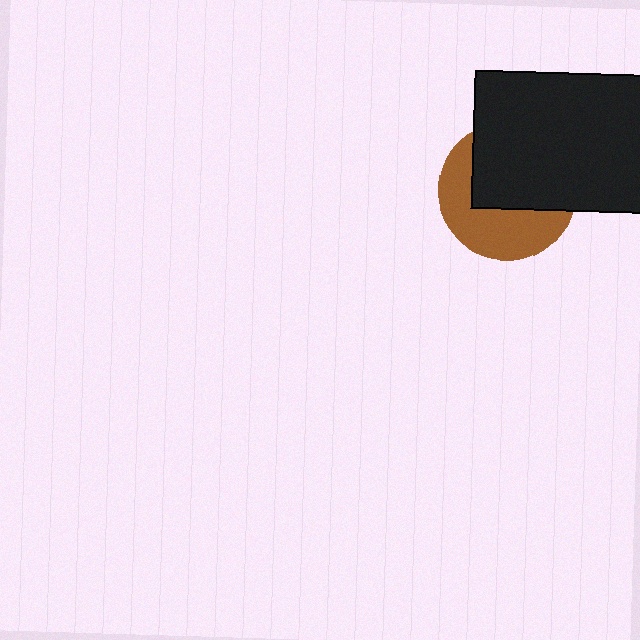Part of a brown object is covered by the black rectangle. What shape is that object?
It is a circle.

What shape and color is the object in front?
The object in front is a black rectangle.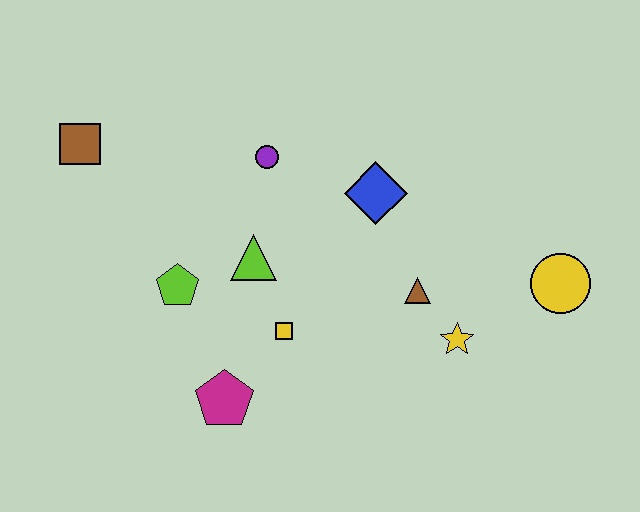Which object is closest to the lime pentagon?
The lime triangle is closest to the lime pentagon.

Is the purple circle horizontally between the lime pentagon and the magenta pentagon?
No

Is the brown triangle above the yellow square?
Yes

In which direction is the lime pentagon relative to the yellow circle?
The lime pentagon is to the left of the yellow circle.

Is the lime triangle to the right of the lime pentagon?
Yes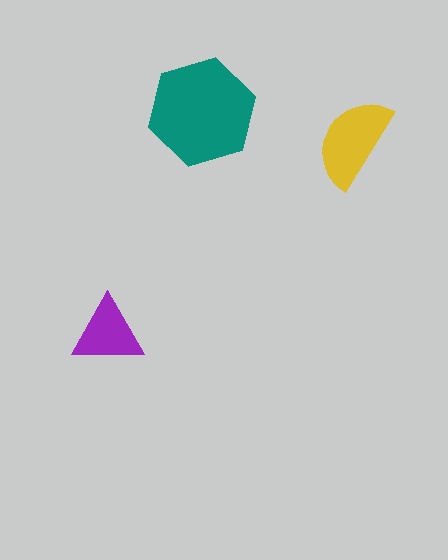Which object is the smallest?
The purple triangle.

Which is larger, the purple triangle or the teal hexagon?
The teal hexagon.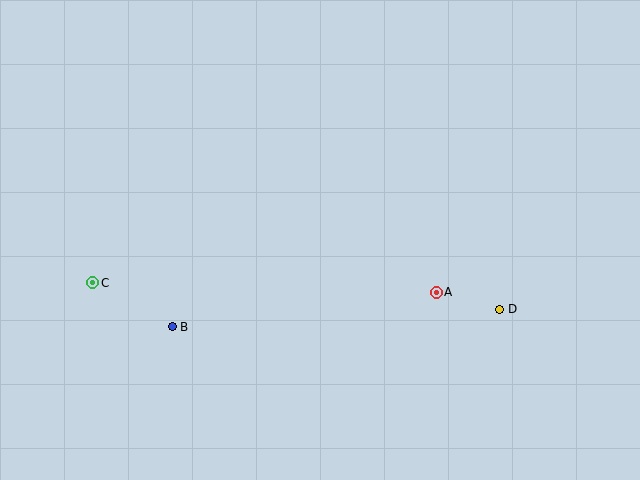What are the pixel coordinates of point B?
Point B is at (172, 327).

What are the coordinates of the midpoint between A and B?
The midpoint between A and B is at (304, 310).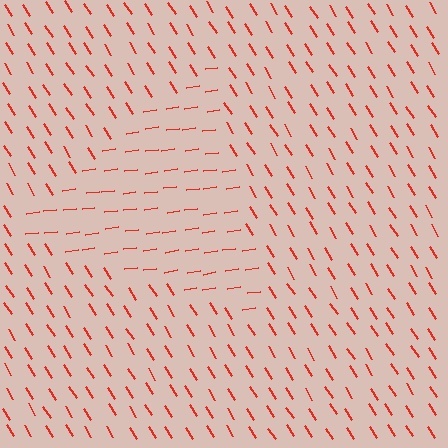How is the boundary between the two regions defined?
The boundary is defined purely by a change in line orientation (approximately 65 degrees difference). All lines are the same color and thickness.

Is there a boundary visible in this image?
Yes, there is a texture boundary formed by a change in line orientation.